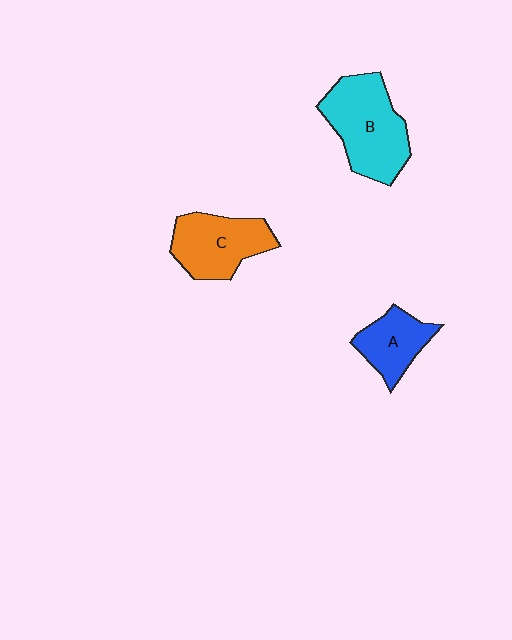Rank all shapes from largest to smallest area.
From largest to smallest: B (cyan), C (orange), A (blue).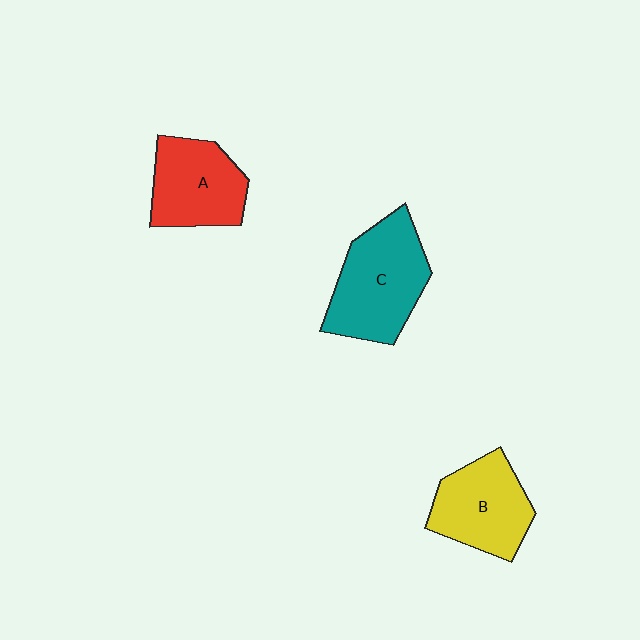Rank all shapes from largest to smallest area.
From largest to smallest: C (teal), B (yellow), A (red).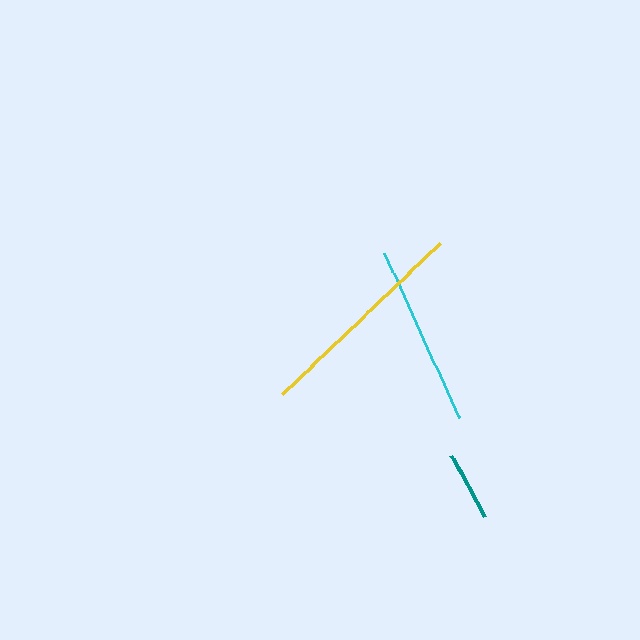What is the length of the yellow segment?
The yellow segment is approximately 219 pixels long.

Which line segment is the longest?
The yellow line is the longest at approximately 219 pixels.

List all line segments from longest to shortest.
From longest to shortest: yellow, cyan, teal.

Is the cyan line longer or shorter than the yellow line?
The yellow line is longer than the cyan line.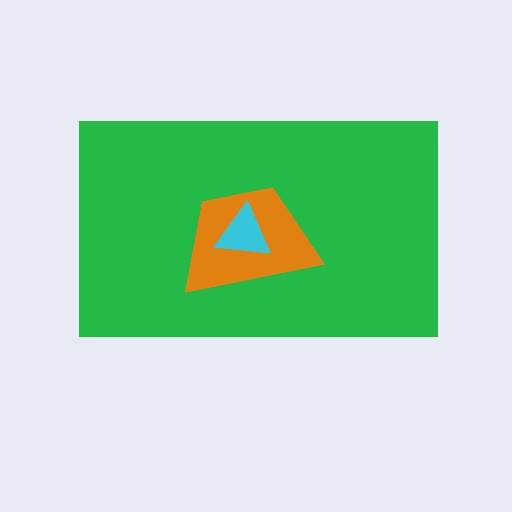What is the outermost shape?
The green rectangle.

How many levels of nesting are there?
3.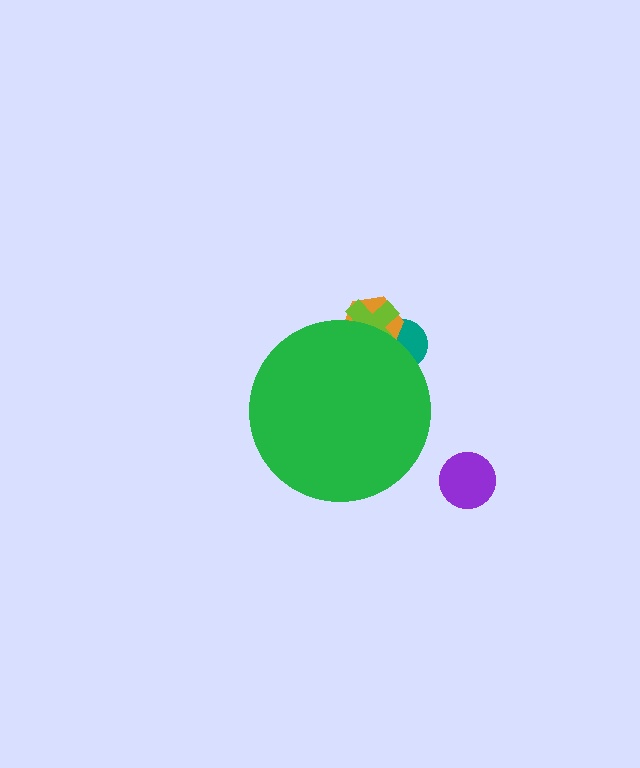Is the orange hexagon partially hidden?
Yes, the orange hexagon is partially hidden behind the green circle.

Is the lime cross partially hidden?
Yes, the lime cross is partially hidden behind the green circle.